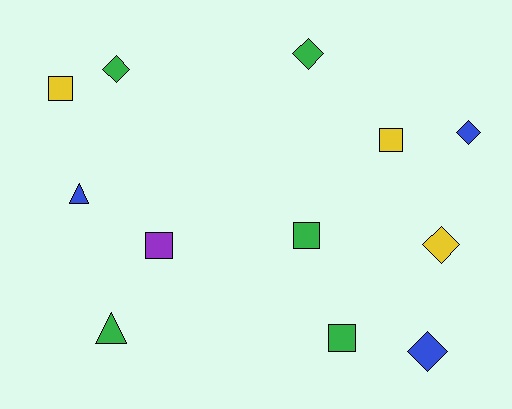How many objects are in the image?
There are 12 objects.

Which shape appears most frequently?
Square, with 5 objects.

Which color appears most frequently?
Green, with 5 objects.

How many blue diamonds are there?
There are 2 blue diamonds.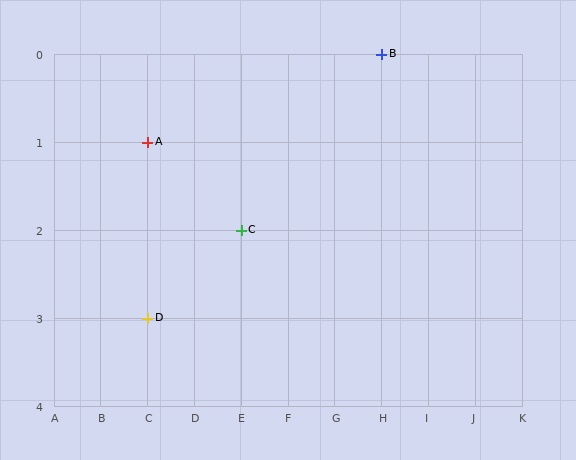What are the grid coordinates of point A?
Point A is at grid coordinates (C, 1).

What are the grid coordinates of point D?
Point D is at grid coordinates (C, 3).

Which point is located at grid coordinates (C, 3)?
Point D is at (C, 3).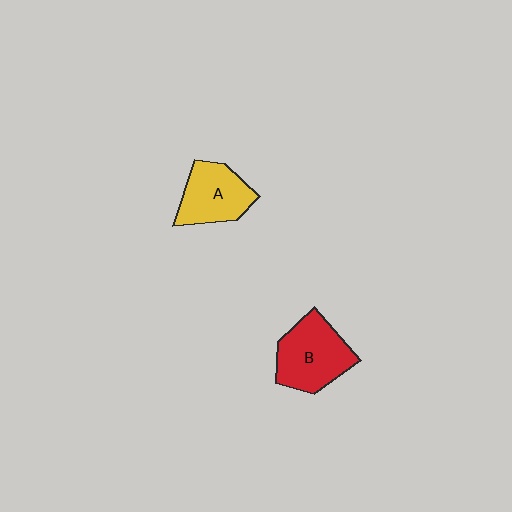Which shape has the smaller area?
Shape A (yellow).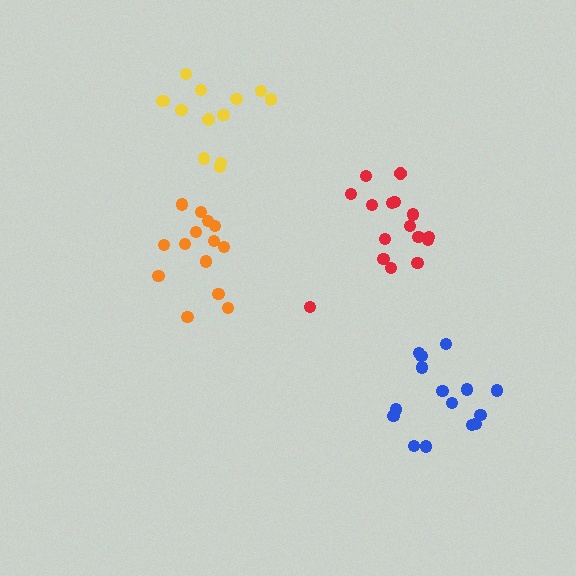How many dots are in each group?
Group 1: 13 dots, Group 2: 15 dots, Group 3: 14 dots, Group 4: 16 dots (58 total).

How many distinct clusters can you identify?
There are 4 distinct clusters.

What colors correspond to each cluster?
The clusters are colored: yellow, blue, orange, red.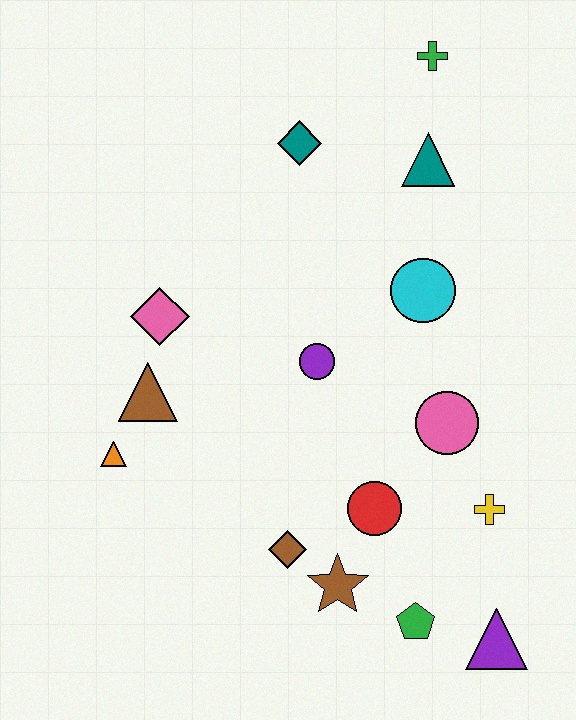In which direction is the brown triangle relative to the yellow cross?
The brown triangle is to the left of the yellow cross.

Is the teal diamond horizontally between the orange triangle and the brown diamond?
No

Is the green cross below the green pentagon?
No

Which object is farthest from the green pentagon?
The green cross is farthest from the green pentagon.